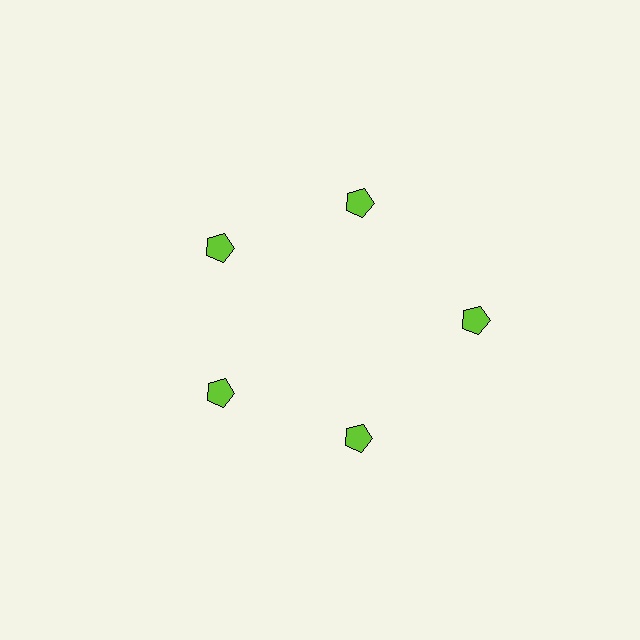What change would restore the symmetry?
The symmetry would be restored by moving it inward, back onto the ring so that all 5 pentagons sit at equal angles and equal distance from the center.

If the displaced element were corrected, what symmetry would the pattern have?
It would have 5-fold rotational symmetry — the pattern would map onto itself every 72 degrees.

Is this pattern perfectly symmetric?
No. The 5 lime pentagons are arranged in a ring, but one element near the 3 o'clock position is pushed outward from the center, breaking the 5-fold rotational symmetry.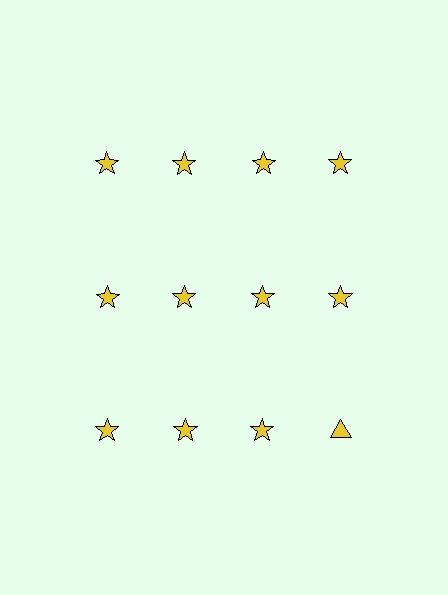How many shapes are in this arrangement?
There are 12 shapes arranged in a grid pattern.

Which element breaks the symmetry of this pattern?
The yellow triangle in the third row, second from right column breaks the symmetry. All other shapes are yellow stars.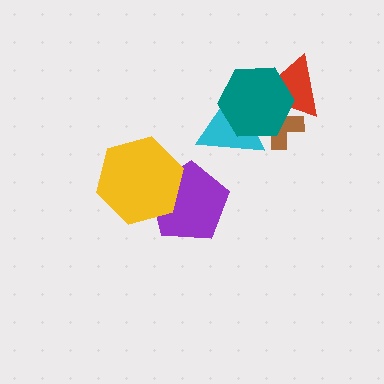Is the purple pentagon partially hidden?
Yes, it is partially covered by another shape.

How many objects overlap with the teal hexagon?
3 objects overlap with the teal hexagon.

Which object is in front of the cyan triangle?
The teal hexagon is in front of the cyan triangle.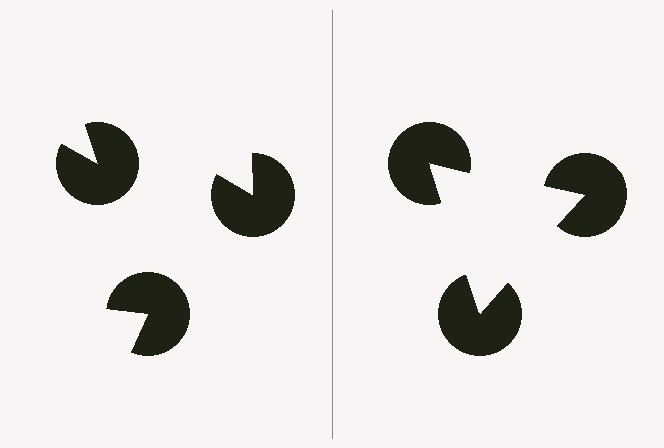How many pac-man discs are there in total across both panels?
6 — 3 on each side.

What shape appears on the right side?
An illusory triangle.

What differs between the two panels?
The pac-man discs are positioned identically on both sides; only the wedge orientations differ. On the right they align to a triangle; on the left they are misaligned.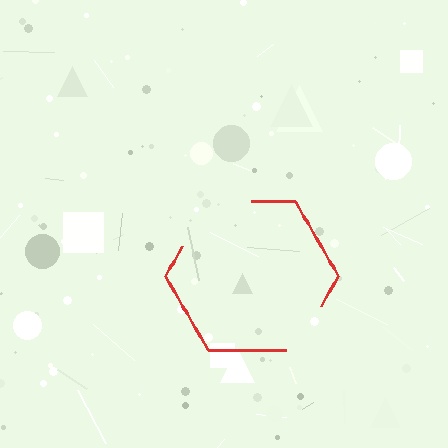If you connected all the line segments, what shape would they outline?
They would outline a hexagon.